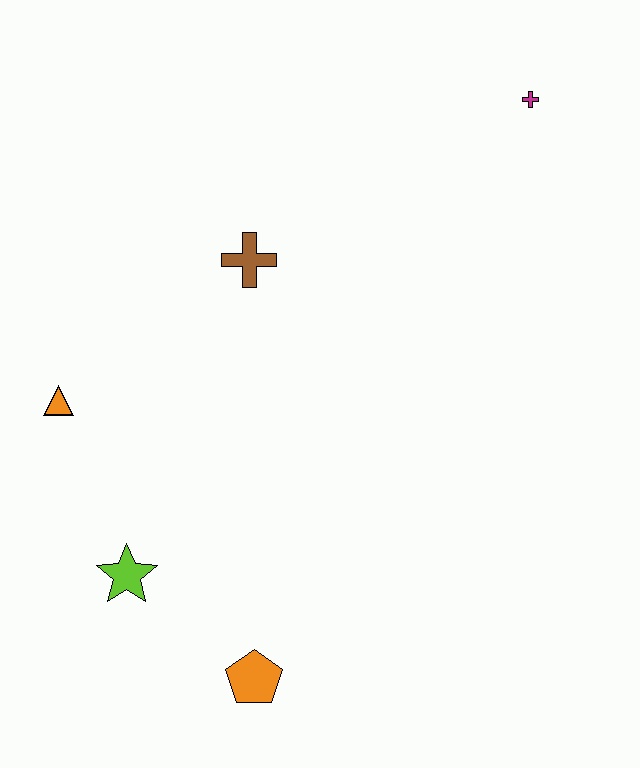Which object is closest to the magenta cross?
The brown cross is closest to the magenta cross.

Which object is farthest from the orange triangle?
The magenta cross is farthest from the orange triangle.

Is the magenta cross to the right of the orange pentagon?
Yes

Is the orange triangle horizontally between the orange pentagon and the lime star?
No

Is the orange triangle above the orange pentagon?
Yes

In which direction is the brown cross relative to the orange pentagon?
The brown cross is above the orange pentagon.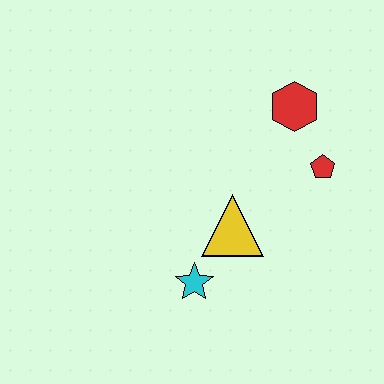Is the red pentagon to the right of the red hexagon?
Yes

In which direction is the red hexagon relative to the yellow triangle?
The red hexagon is above the yellow triangle.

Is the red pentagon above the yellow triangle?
Yes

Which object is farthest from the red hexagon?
The cyan star is farthest from the red hexagon.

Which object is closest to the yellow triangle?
The cyan star is closest to the yellow triangle.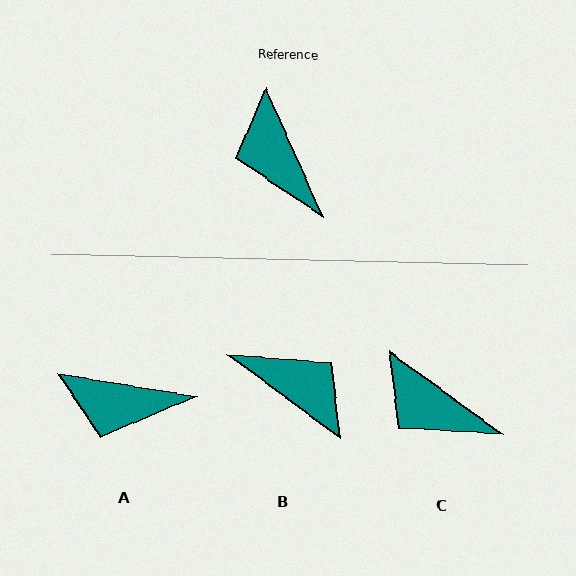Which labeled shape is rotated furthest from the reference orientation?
B, about 150 degrees away.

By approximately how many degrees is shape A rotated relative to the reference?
Approximately 57 degrees counter-clockwise.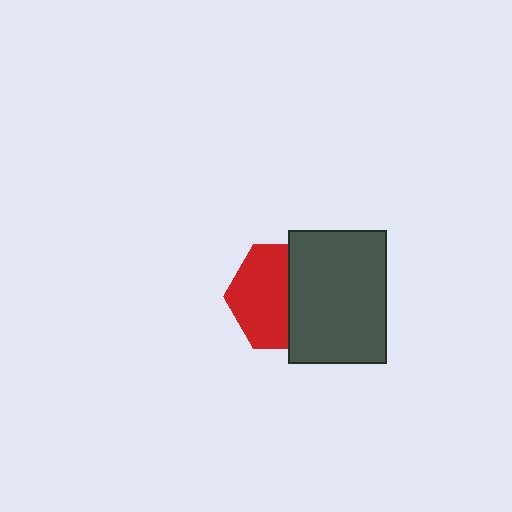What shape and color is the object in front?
The object in front is a dark gray rectangle.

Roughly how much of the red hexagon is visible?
About half of it is visible (roughly 54%).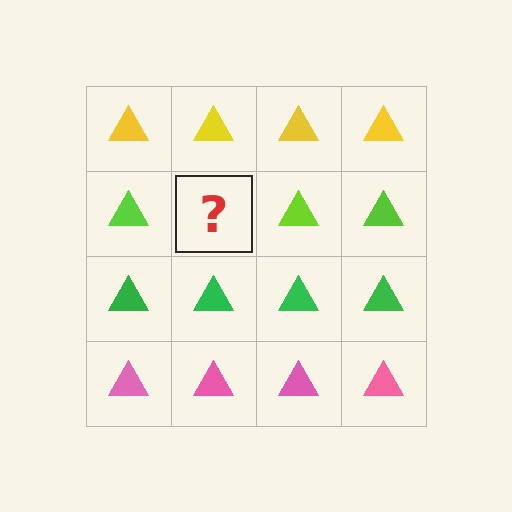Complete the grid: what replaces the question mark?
The question mark should be replaced with a lime triangle.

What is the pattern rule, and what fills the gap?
The rule is that each row has a consistent color. The gap should be filled with a lime triangle.